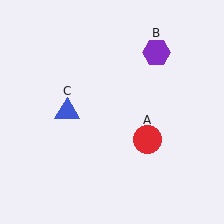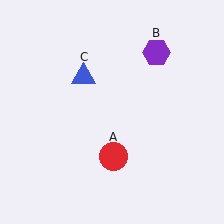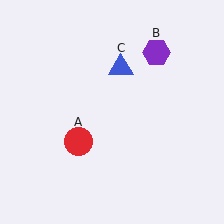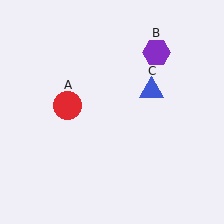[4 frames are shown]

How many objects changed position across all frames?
2 objects changed position: red circle (object A), blue triangle (object C).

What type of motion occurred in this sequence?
The red circle (object A), blue triangle (object C) rotated clockwise around the center of the scene.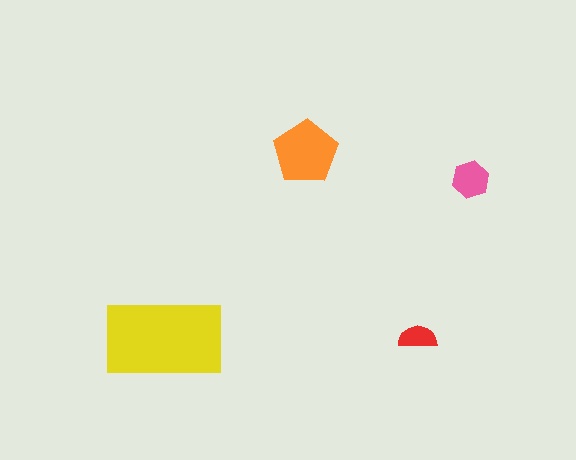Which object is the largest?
The yellow rectangle.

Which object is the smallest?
The red semicircle.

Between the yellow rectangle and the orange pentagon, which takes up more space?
The yellow rectangle.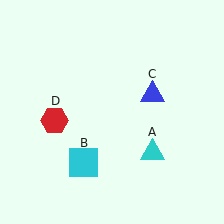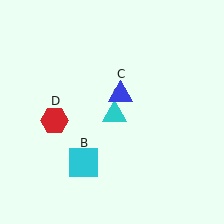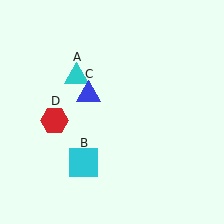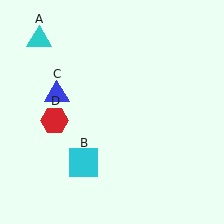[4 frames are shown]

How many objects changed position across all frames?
2 objects changed position: cyan triangle (object A), blue triangle (object C).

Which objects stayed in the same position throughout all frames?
Cyan square (object B) and red hexagon (object D) remained stationary.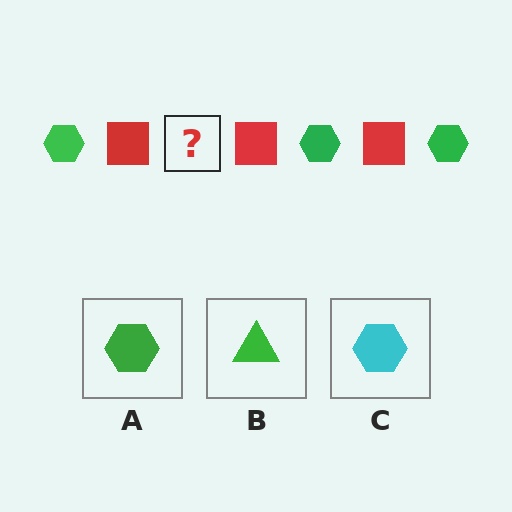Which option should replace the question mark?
Option A.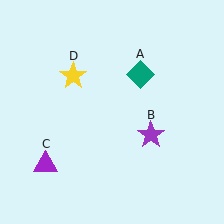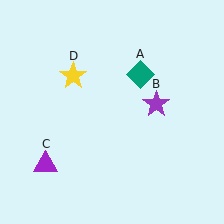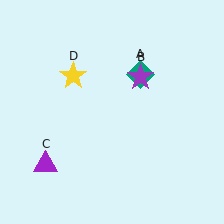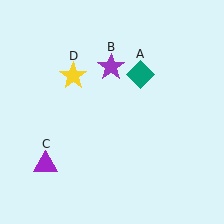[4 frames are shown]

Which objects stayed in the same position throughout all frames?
Teal diamond (object A) and purple triangle (object C) and yellow star (object D) remained stationary.